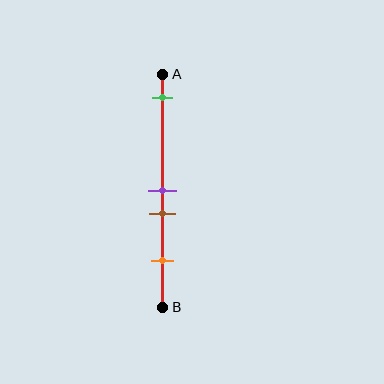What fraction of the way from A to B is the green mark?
The green mark is approximately 10% (0.1) of the way from A to B.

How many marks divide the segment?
There are 4 marks dividing the segment.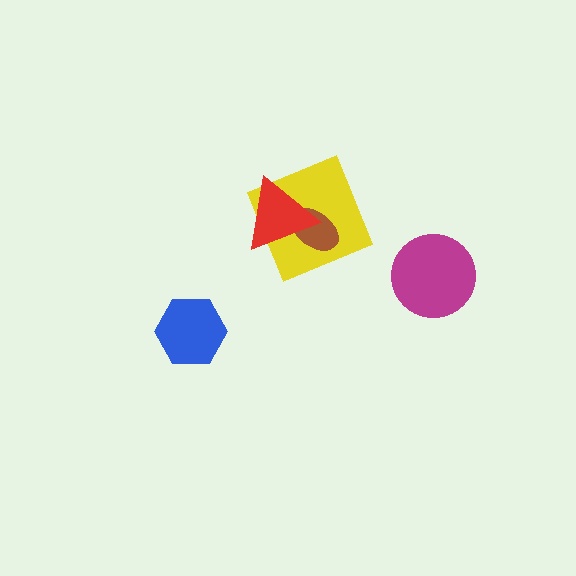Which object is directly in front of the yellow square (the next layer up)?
The brown ellipse is directly in front of the yellow square.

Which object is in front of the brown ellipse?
The red triangle is in front of the brown ellipse.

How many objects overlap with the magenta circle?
0 objects overlap with the magenta circle.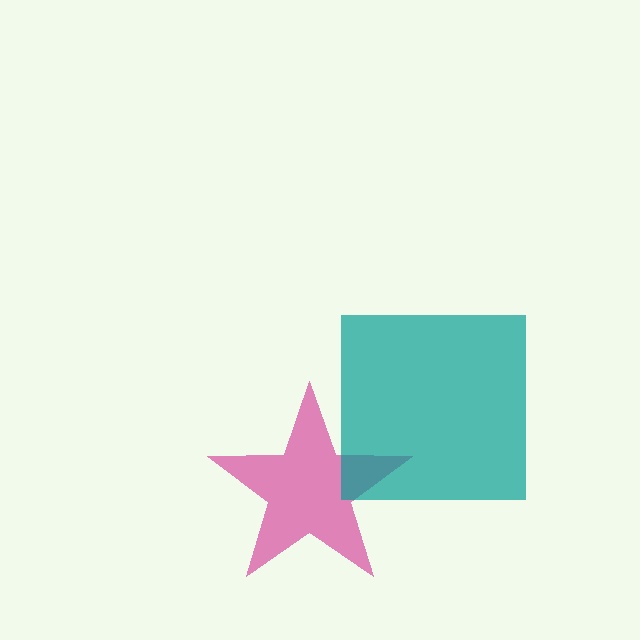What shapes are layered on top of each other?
The layered shapes are: a magenta star, a teal square.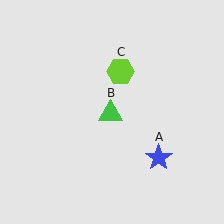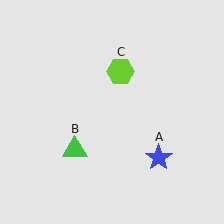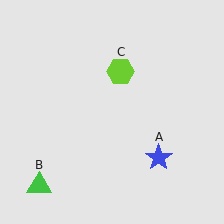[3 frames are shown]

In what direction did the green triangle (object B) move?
The green triangle (object B) moved down and to the left.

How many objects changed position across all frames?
1 object changed position: green triangle (object B).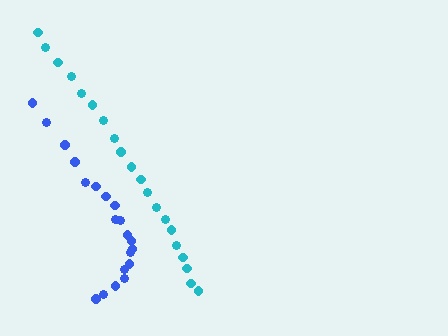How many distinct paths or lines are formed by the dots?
There are 2 distinct paths.